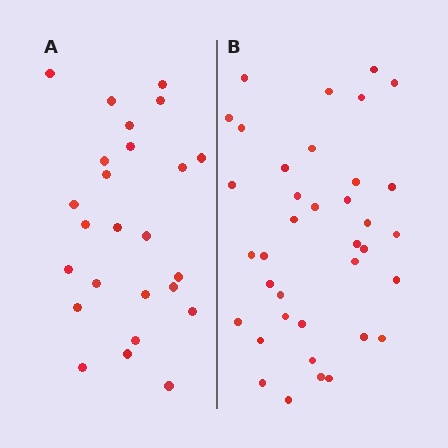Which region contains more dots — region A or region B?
Region B (the right region) has more dots.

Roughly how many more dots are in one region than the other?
Region B has roughly 12 or so more dots than region A.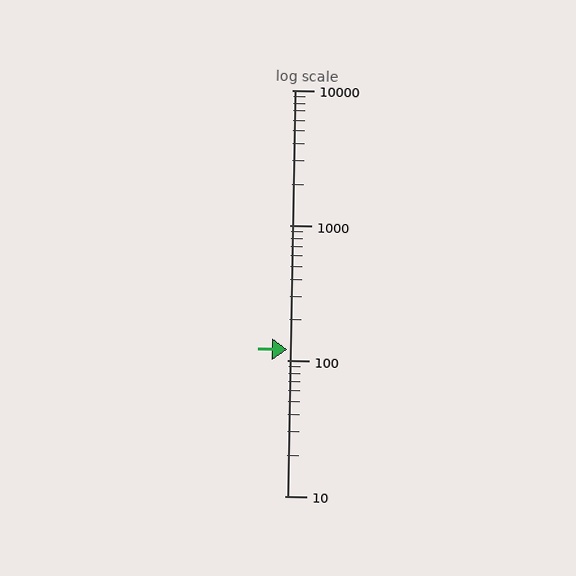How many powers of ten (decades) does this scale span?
The scale spans 3 decades, from 10 to 10000.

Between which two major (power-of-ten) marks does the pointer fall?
The pointer is between 100 and 1000.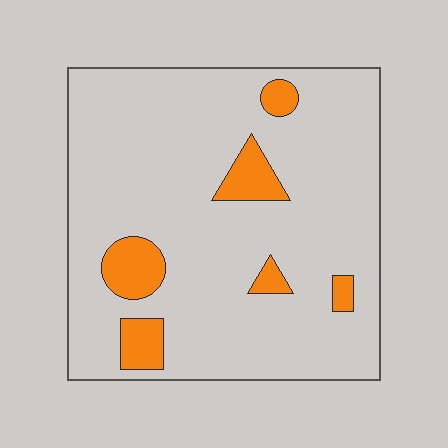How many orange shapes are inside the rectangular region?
6.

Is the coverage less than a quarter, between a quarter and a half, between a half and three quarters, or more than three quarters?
Less than a quarter.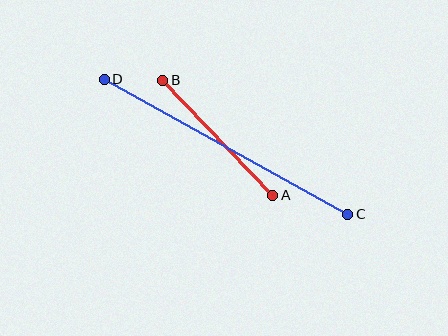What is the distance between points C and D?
The distance is approximately 279 pixels.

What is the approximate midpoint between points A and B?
The midpoint is at approximately (218, 138) pixels.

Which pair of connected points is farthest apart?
Points C and D are farthest apart.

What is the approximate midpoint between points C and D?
The midpoint is at approximately (226, 147) pixels.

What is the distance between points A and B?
The distance is approximately 159 pixels.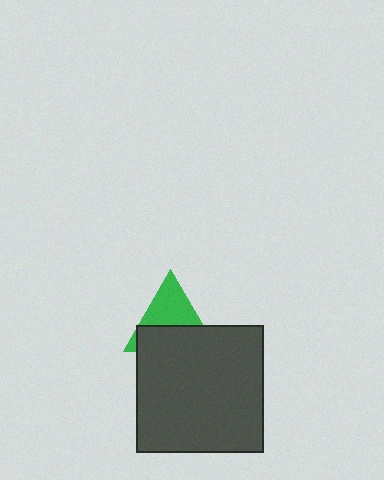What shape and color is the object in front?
The object in front is a dark gray square.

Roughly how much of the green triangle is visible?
About half of it is visible (roughly 51%).